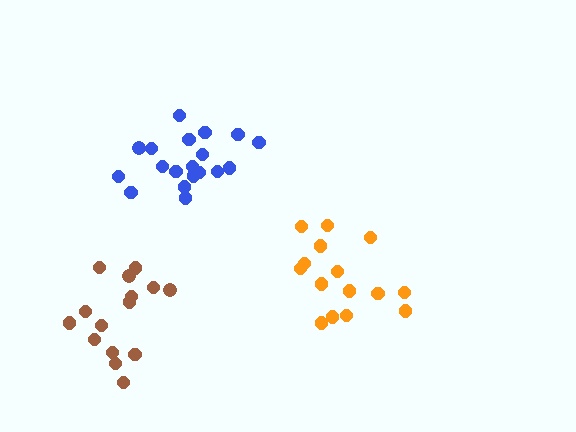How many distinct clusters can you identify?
There are 3 distinct clusters.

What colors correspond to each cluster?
The clusters are colored: brown, blue, orange.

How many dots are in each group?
Group 1: 15 dots, Group 2: 20 dots, Group 3: 15 dots (50 total).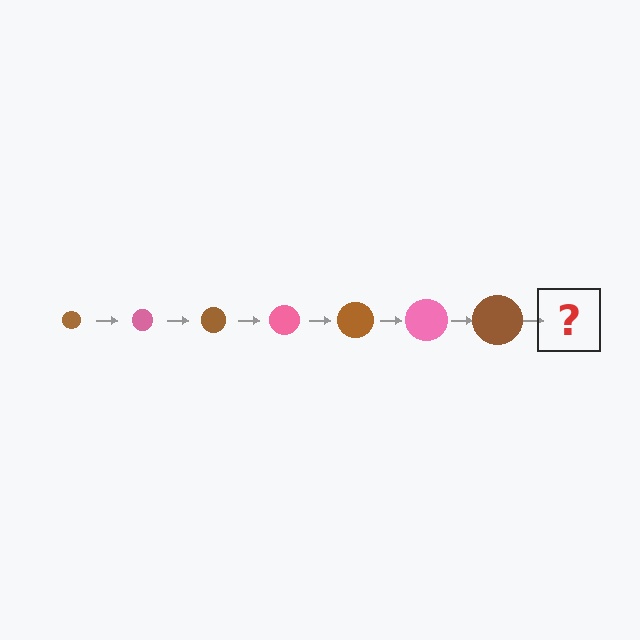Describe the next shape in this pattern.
It should be a pink circle, larger than the previous one.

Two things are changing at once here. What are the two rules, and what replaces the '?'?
The two rules are that the circle grows larger each step and the color cycles through brown and pink. The '?' should be a pink circle, larger than the previous one.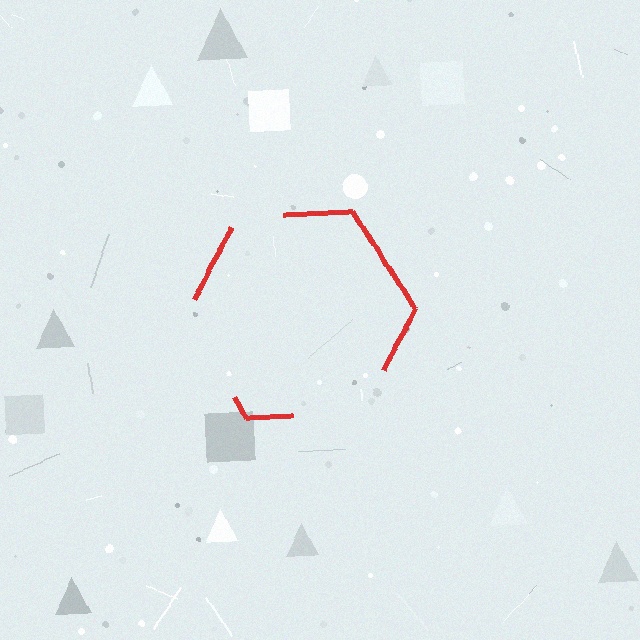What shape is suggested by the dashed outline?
The dashed outline suggests a hexagon.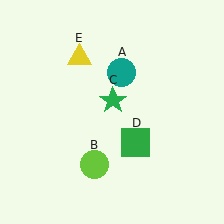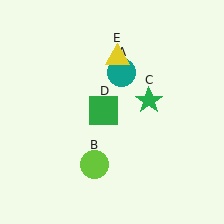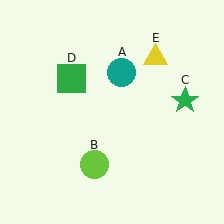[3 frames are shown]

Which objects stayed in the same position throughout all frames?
Teal circle (object A) and lime circle (object B) remained stationary.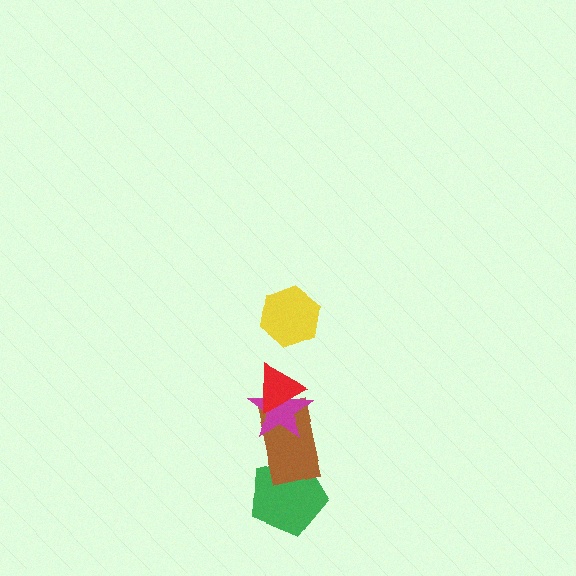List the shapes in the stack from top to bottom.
From top to bottom: the yellow hexagon, the red triangle, the magenta star, the brown rectangle, the green pentagon.